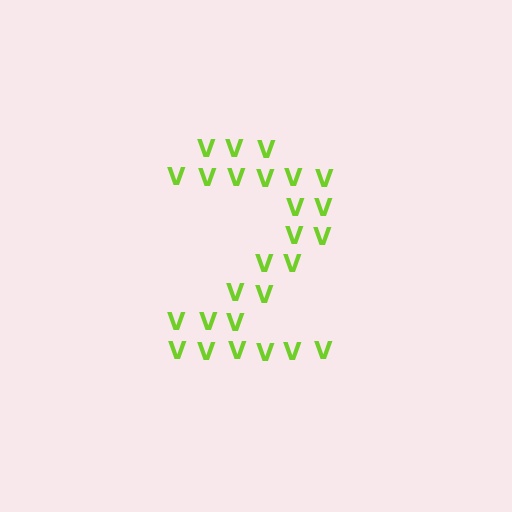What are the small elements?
The small elements are letter V's.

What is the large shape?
The large shape is the digit 2.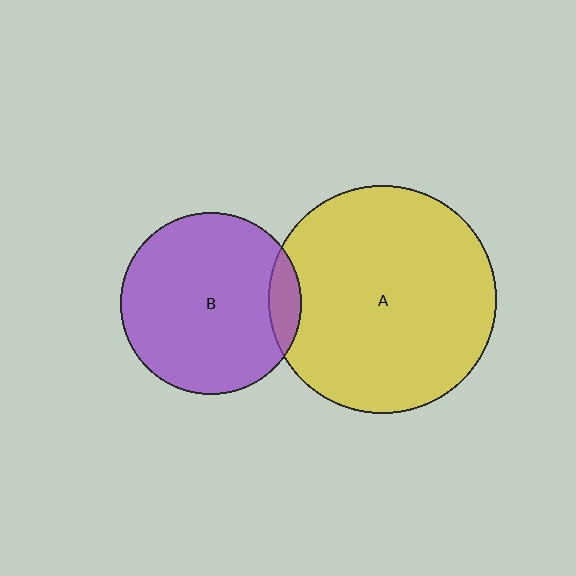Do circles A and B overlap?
Yes.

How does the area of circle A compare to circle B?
Approximately 1.6 times.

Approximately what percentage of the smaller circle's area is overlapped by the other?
Approximately 10%.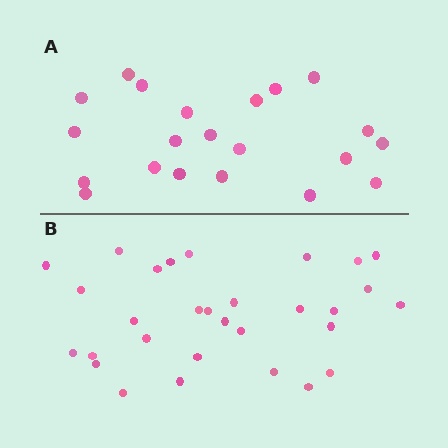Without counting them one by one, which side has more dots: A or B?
Region B (the bottom region) has more dots.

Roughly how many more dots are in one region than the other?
Region B has roughly 8 or so more dots than region A.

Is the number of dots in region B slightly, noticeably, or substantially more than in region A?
Region B has noticeably more, but not dramatically so. The ratio is roughly 1.4 to 1.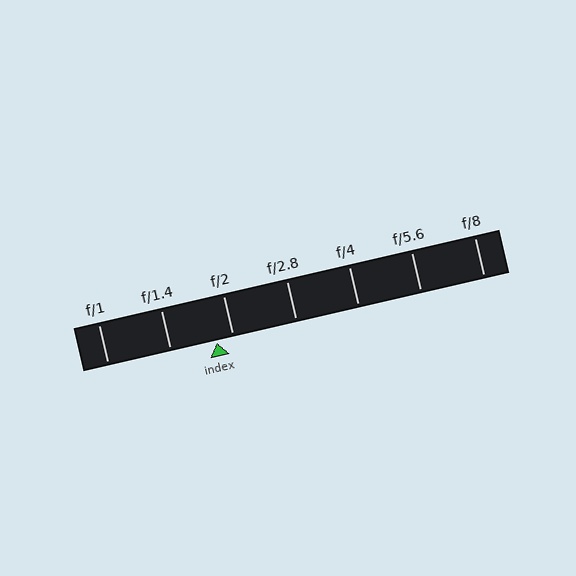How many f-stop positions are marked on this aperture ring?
There are 7 f-stop positions marked.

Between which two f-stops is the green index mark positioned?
The index mark is between f/1.4 and f/2.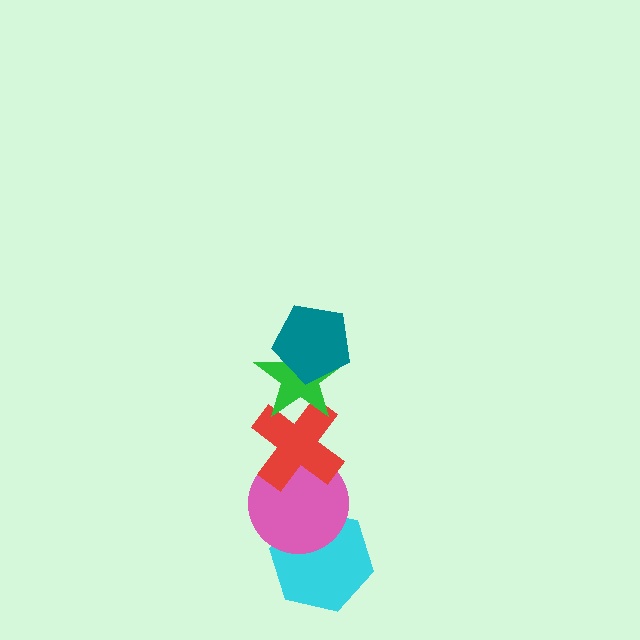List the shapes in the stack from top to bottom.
From top to bottom: the teal pentagon, the green star, the red cross, the pink circle, the cyan hexagon.